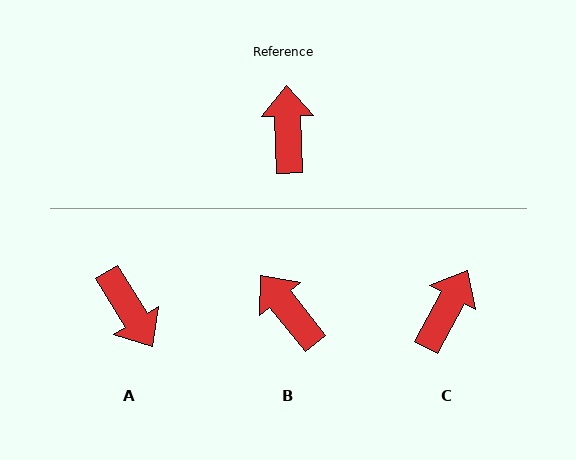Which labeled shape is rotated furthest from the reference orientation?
A, about 150 degrees away.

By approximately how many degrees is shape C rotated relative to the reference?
Approximately 30 degrees clockwise.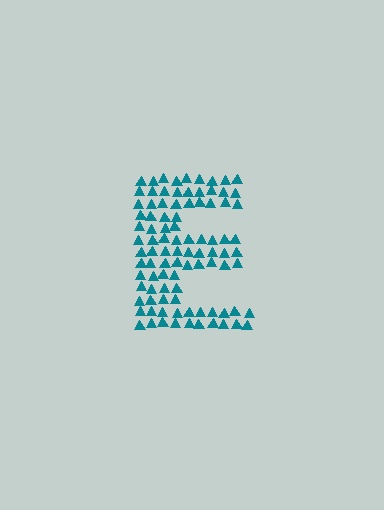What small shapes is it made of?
It is made of small triangles.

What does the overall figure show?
The overall figure shows the letter E.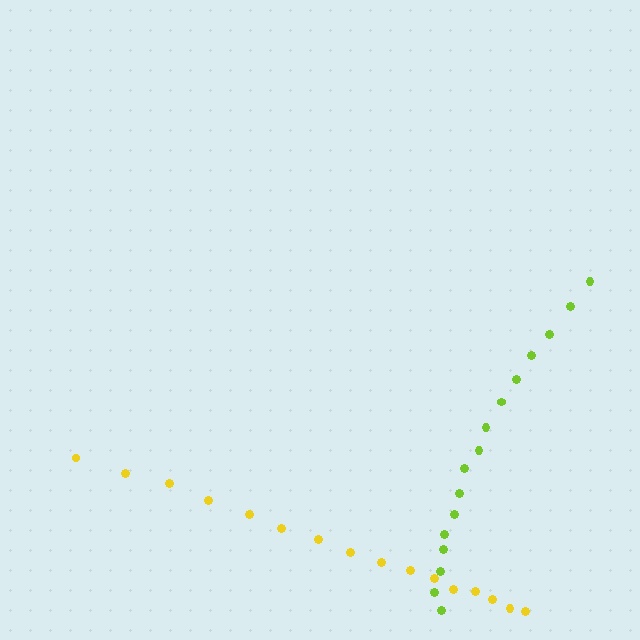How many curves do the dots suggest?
There are 2 distinct paths.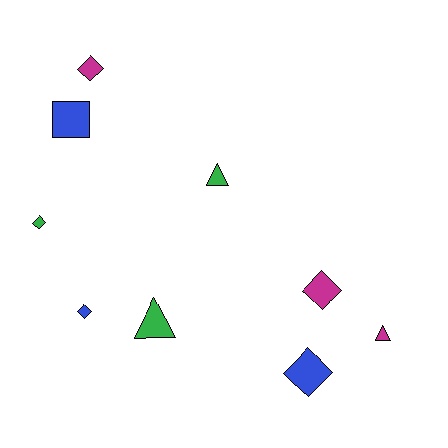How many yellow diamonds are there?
There are no yellow diamonds.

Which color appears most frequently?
Magenta, with 3 objects.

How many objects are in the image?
There are 9 objects.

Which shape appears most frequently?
Diamond, with 5 objects.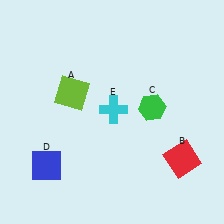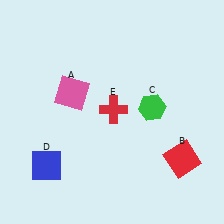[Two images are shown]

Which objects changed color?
A changed from lime to pink. E changed from cyan to red.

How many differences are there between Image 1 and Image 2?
There are 2 differences between the two images.